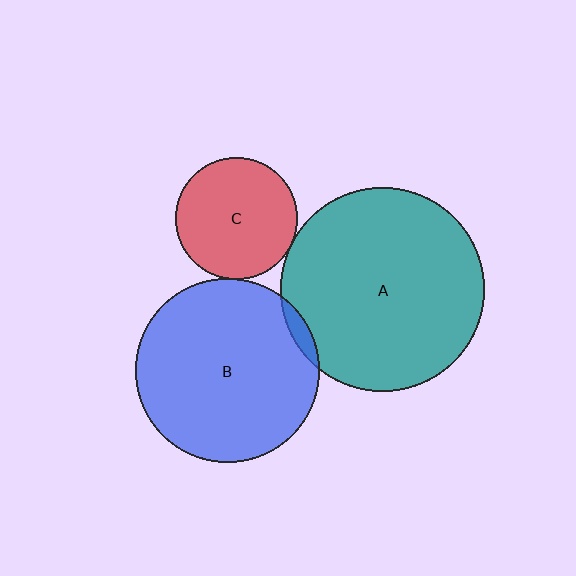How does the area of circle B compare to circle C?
Approximately 2.3 times.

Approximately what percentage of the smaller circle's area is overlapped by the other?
Approximately 5%.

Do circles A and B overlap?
Yes.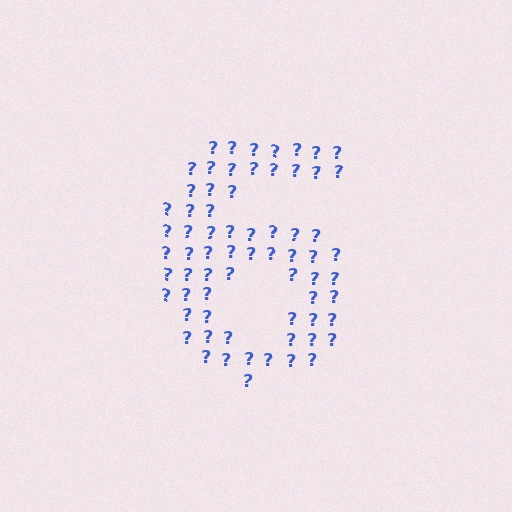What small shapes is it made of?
It is made of small question marks.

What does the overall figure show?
The overall figure shows the digit 6.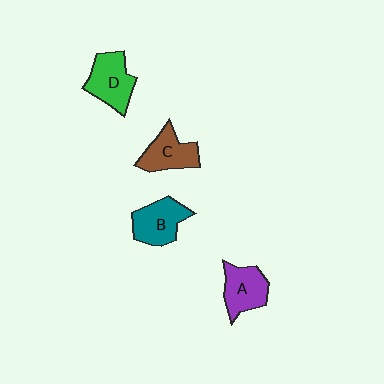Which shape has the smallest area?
Shape C (brown).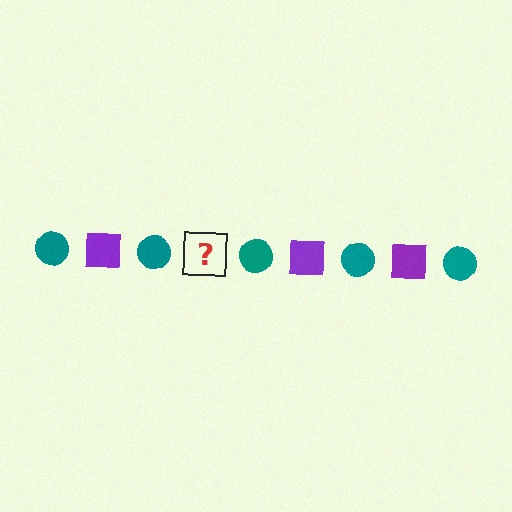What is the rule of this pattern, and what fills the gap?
The rule is that the pattern alternates between teal circle and purple square. The gap should be filled with a purple square.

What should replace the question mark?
The question mark should be replaced with a purple square.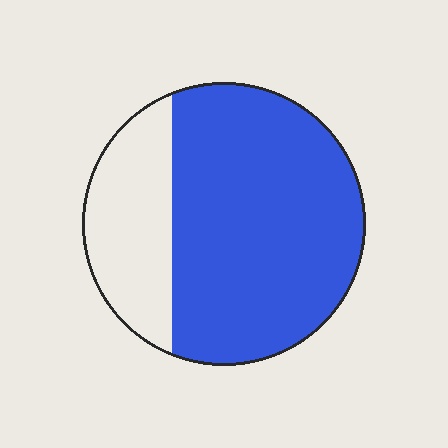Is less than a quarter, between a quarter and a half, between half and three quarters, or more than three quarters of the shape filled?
Between half and three quarters.